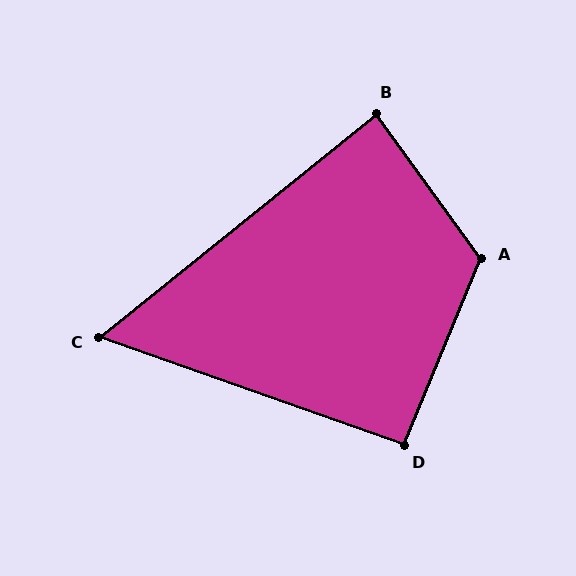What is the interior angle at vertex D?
Approximately 93 degrees (approximately right).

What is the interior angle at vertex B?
Approximately 87 degrees (approximately right).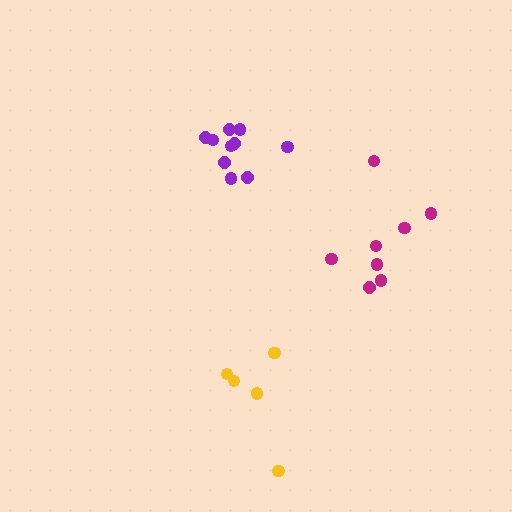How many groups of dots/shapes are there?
There are 3 groups.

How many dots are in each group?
Group 1: 5 dots, Group 2: 10 dots, Group 3: 8 dots (23 total).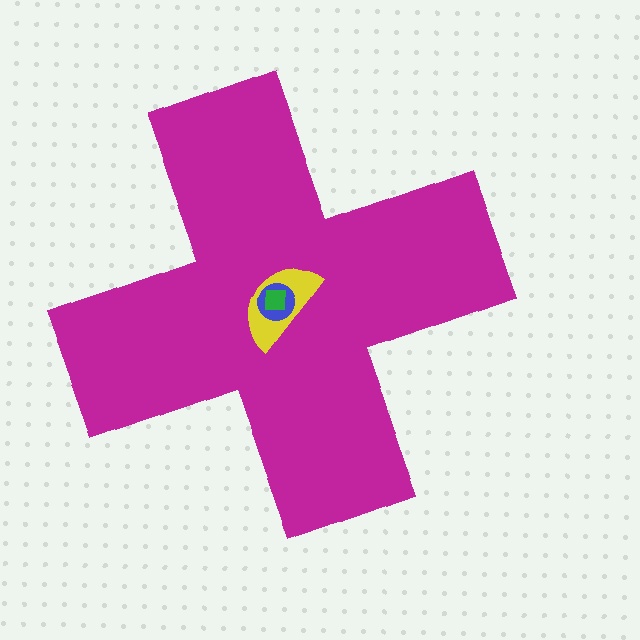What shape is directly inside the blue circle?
The green square.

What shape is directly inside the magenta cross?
The yellow semicircle.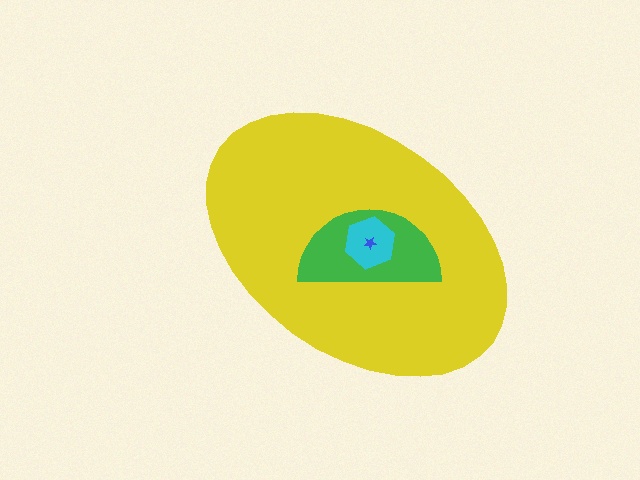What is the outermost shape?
The yellow ellipse.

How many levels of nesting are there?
4.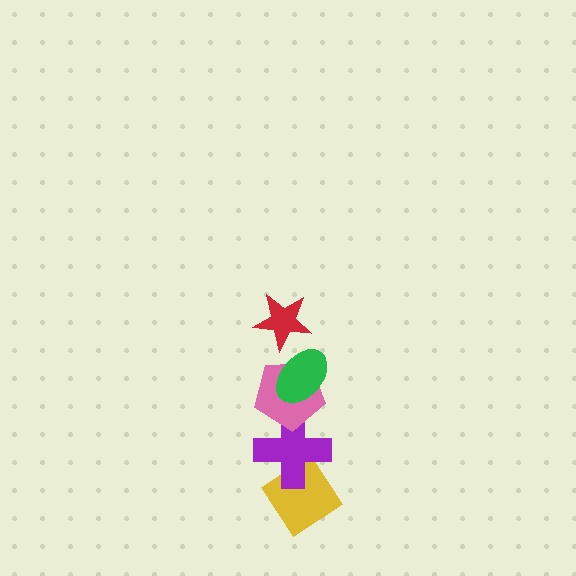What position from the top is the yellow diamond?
The yellow diamond is 5th from the top.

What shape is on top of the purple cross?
The pink pentagon is on top of the purple cross.